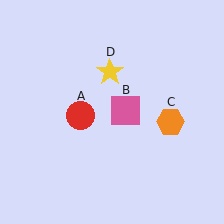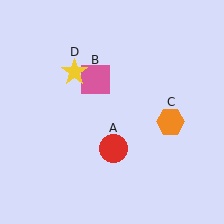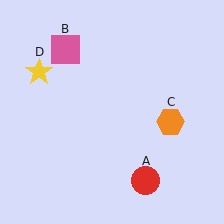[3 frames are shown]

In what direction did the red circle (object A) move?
The red circle (object A) moved down and to the right.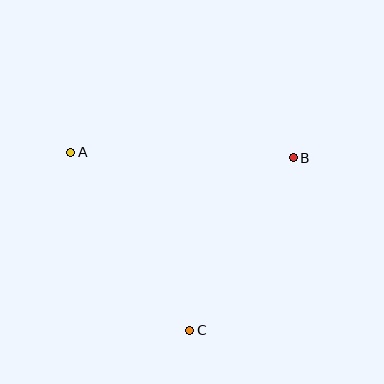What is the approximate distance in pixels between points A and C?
The distance between A and C is approximately 214 pixels.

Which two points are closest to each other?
Points B and C are closest to each other.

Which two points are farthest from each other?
Points A and B are farthest from each other.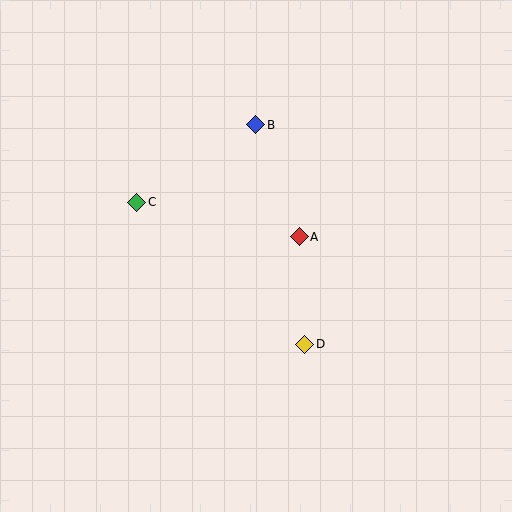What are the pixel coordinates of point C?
Point C is at (137, 202).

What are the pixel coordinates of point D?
Point D is at (305, 344).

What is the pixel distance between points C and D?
The distance between C and D is 221 pixels.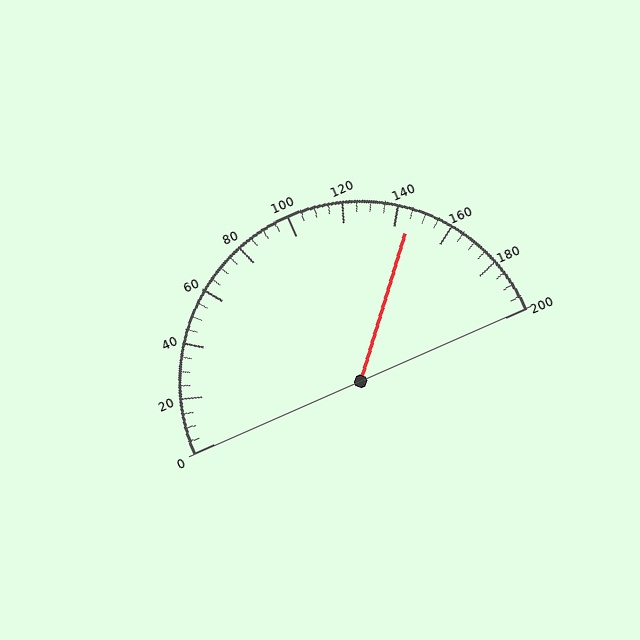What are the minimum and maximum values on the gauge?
The gauge ranges from 0 to 200.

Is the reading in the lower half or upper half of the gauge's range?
The reading is in the upper half of the range (0 to 200).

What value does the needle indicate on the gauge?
The needle indicates approximately 145.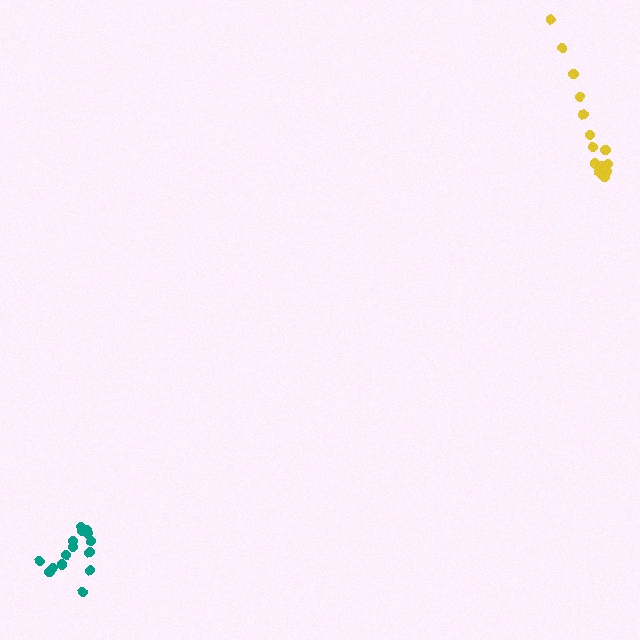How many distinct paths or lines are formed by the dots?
There are 2 distinct paths.